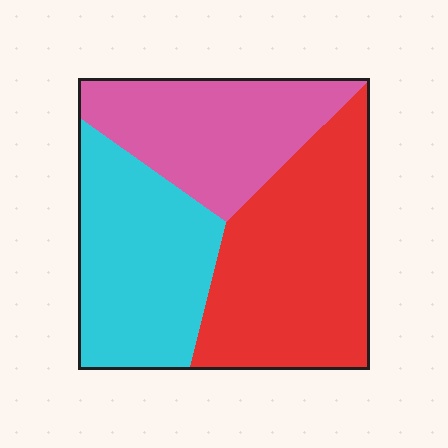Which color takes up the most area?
Red, at roughly 40%.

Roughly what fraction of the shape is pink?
Pink takes up about one quarter (1/4) of the shape.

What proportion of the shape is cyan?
Cyan covers 32% of the shape.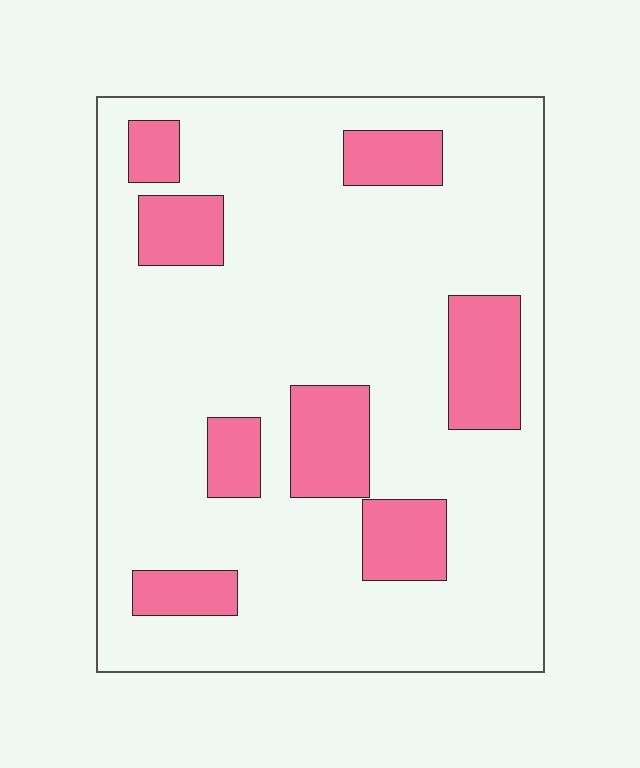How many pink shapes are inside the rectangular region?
8.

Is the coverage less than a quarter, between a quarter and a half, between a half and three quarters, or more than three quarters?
Less than a quarter.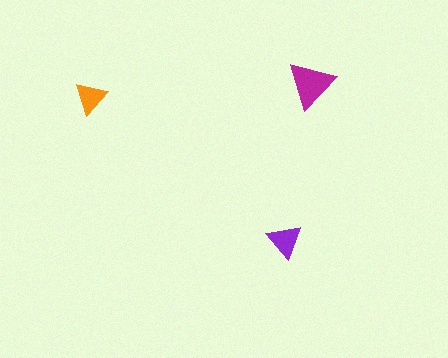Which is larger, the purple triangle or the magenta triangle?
The magenta one.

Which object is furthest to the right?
The magenta triangle is rightmost.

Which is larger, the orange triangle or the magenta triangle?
The magenta one.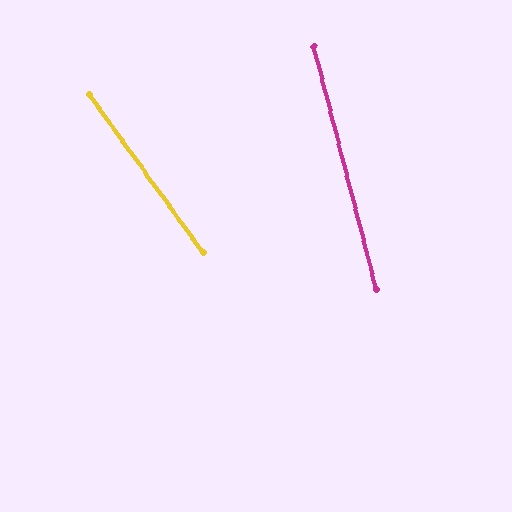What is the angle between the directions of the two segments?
Approximately 21 degrees.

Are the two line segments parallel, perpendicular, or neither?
Neither parallel nor perpendicular — they differ by about 21°.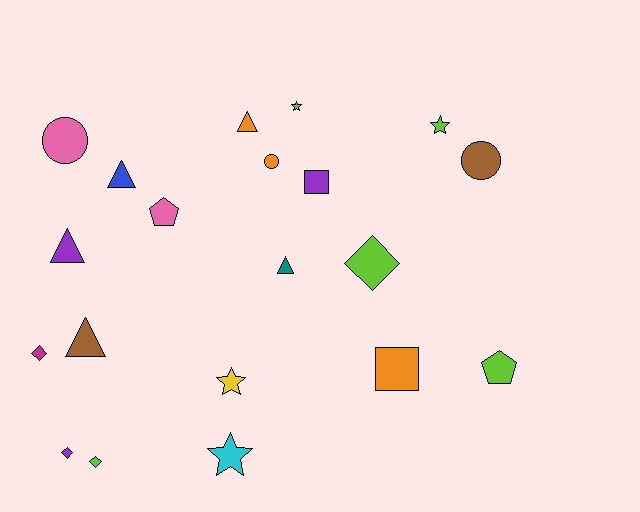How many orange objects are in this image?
There are 3 orange objects.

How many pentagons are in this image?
There are 2 pentagons.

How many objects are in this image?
There are 20 objects.